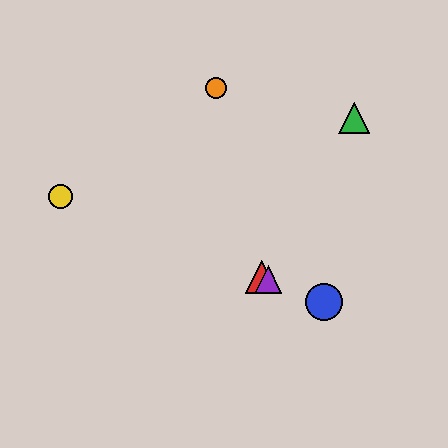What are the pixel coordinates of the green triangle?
The green triangle is at (354, 118).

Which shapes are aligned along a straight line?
The red triangle, the blue circle, the yellow circle, the purple triangle are aligned along a straight line.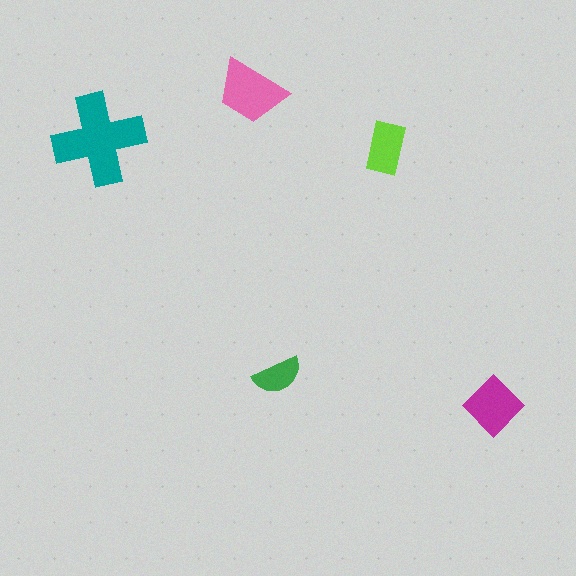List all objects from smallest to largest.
The green semicircle, the lime rectangle, the magenta diamond, the pink trapezoid, the teal cross.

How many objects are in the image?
There are 5 objects in the image.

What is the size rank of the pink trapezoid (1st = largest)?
2nd.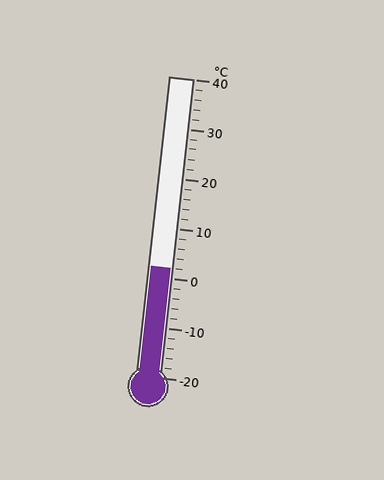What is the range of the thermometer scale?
The thermometer scale ranges from -20°C to 40°C.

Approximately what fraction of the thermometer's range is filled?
The thermometer is filled to approximately 35% of its range.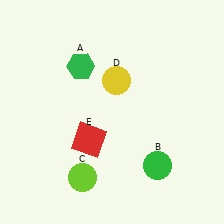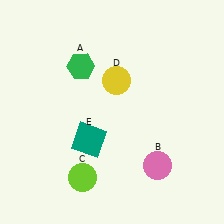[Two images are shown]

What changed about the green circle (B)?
In Image 1, B is green. In Image 2, it changed to pink.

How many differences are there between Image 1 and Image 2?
There are 2 differences between the two images.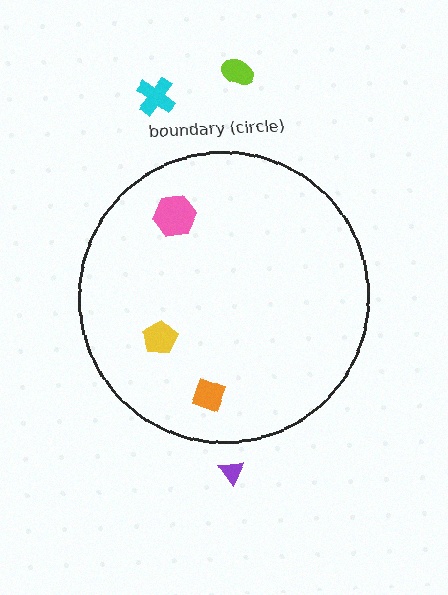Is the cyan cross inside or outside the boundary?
Outside.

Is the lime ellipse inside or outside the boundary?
Outside.